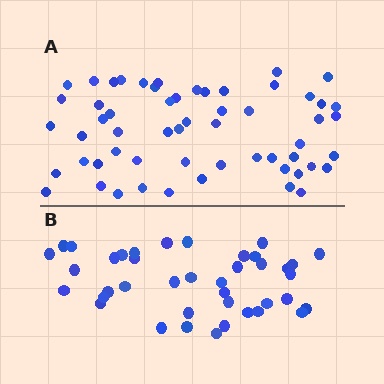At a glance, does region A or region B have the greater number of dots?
Region A (the top region) has more dots.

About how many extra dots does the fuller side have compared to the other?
Region A has approximately 15 more dots than region B.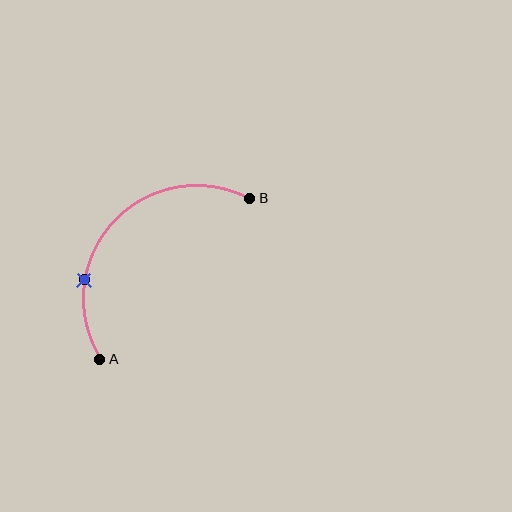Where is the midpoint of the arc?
The arc midpoint is the point on the curve farthest from the straight line joining A and B. It sits above and to the left of that line.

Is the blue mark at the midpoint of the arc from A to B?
No. The blue mark lies on the arc but is closer to endpoint A. The arc midpoint would be at the point on the curve equidistant along the arc from both A and B.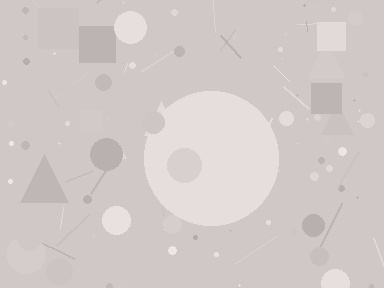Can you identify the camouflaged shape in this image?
The camouflaged shape is a circle.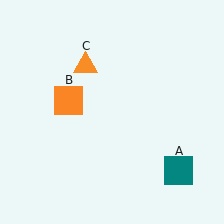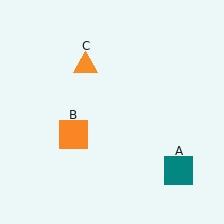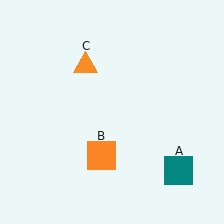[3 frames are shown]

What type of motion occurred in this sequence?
The orange square (object B) rotated counterclockwise around the center of the scene.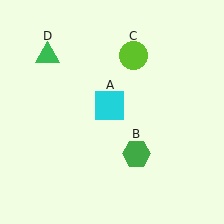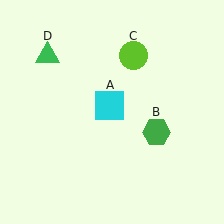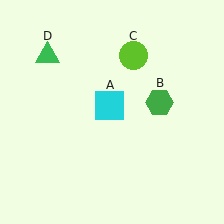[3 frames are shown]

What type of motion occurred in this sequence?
The green hexagon (object B) rotated counterclockwise around the center of the scene.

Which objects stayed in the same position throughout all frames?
Cyan square (object A) and lime circle (object C) and green triangle (object D) remained stationary.